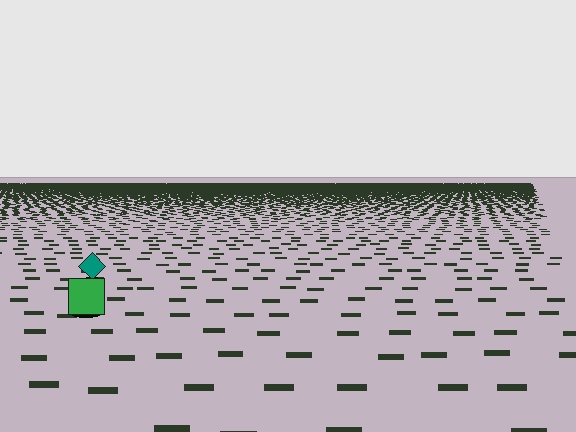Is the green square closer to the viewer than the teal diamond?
Yes. The green square is closer — you can tell from the texture gradient: the ground texture is coarser near it.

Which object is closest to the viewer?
The green square is closest. The texture marks near it are larger and more spread out.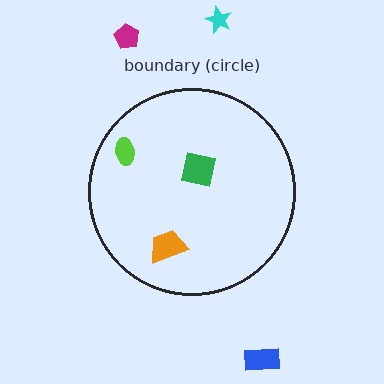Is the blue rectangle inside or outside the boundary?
Outside.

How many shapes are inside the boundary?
3 inside, 3 outside.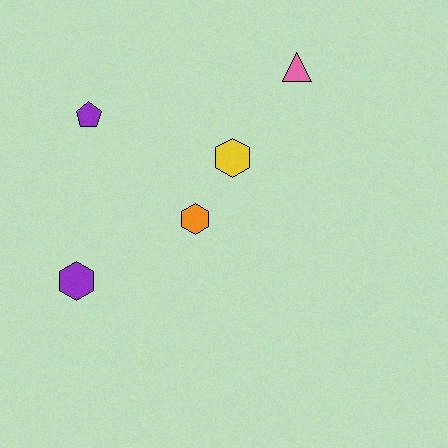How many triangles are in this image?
There is 1 triangle.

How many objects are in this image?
There are 5 objects.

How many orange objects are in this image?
There is 1 orange object.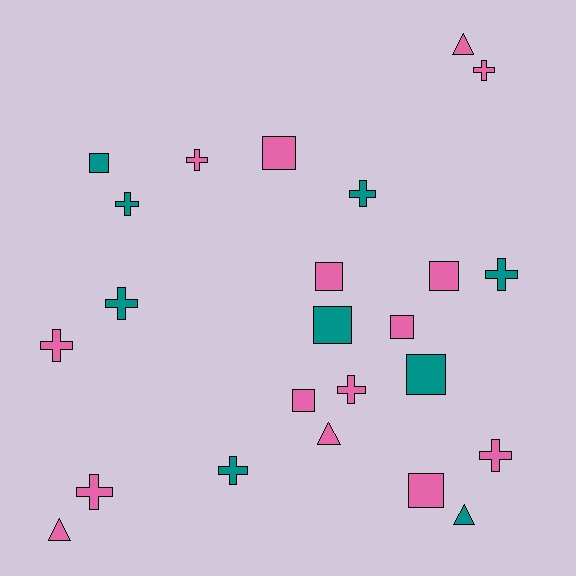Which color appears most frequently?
Pink, with 15 objects.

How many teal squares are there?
There are 3 teal squares.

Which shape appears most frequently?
Cross, with 11 objects.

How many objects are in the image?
There are 24 objects.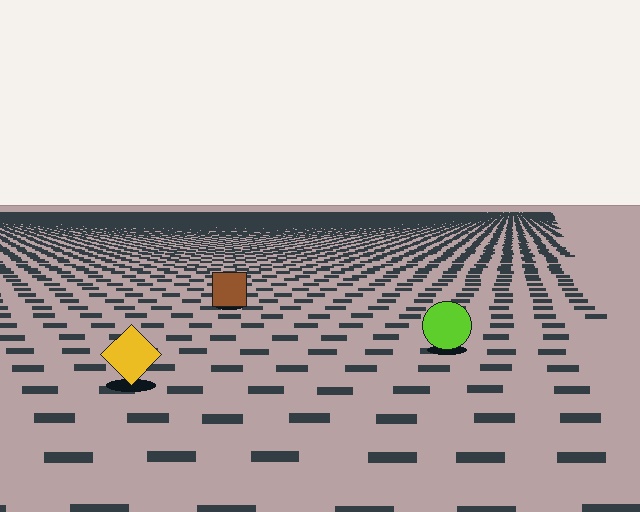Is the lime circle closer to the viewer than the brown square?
Yes. The lime circle is closer — you can tell from the texture gradient: the ground texture is coarser near it.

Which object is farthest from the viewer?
The brown square is farthest from the viewer. It appears smaller and the ground texture around it is denser.